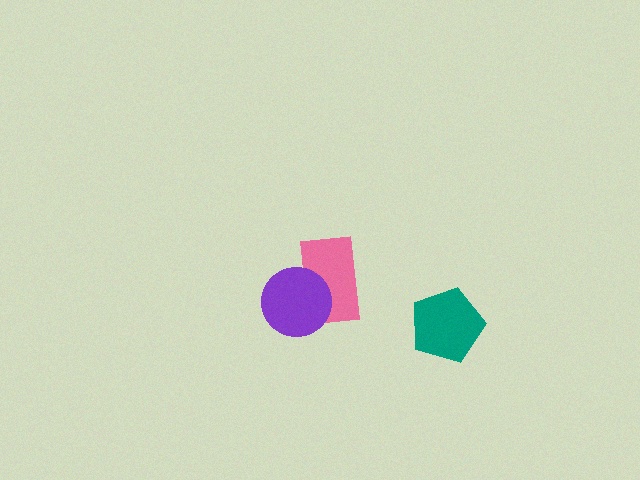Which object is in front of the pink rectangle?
The purple circle is in front of the pink rectangle.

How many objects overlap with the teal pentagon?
0 objects overlap with the teal pentagon.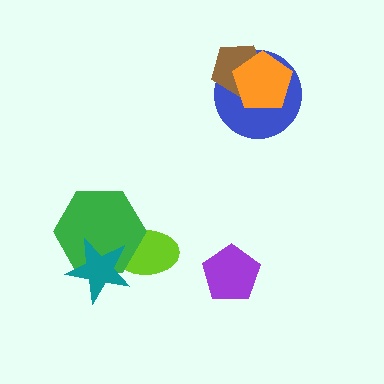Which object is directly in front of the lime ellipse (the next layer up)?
The green hexagon is directly in front of the lime ellipse.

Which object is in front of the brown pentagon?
The orange pentagon is in front of the brown pentagon.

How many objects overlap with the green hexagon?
2 objects overlap with the green hexagon.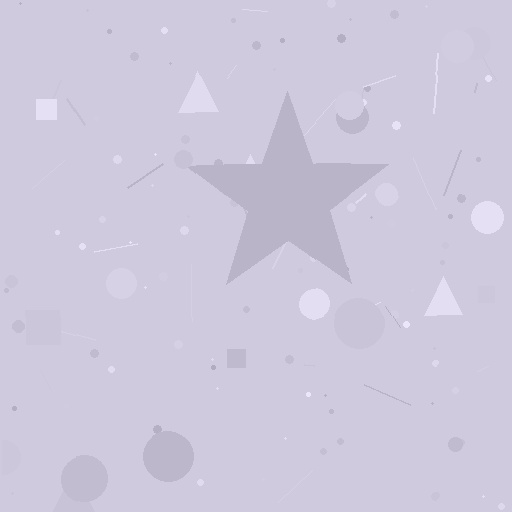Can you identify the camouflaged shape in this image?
The camouflaged shape is a star.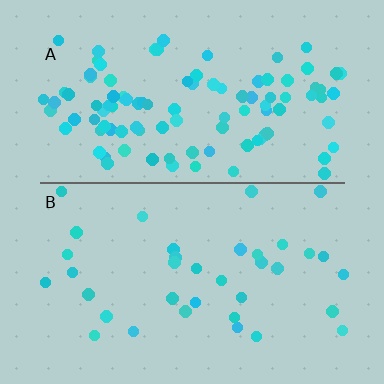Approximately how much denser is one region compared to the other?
Approximately 2.9× — region A over region B.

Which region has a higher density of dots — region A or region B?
A (the top).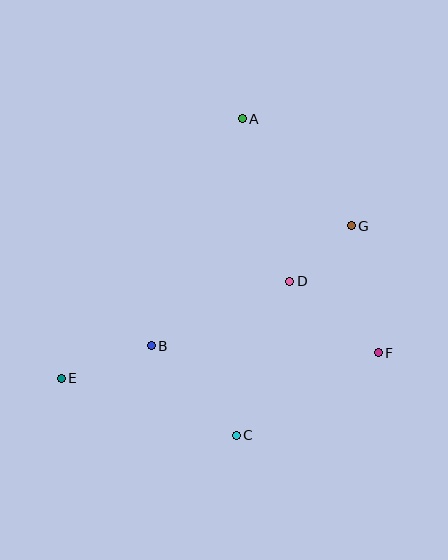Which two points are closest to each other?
Points D and G are closest to each other.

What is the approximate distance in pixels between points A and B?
The distance between A and B is approximately 244 pixels.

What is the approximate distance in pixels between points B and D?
The distance between B and D is approximately 153 pixels.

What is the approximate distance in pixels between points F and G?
The distance between F and G is approximately 130 pixels.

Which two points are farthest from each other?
Points E and G are farthest from each other.